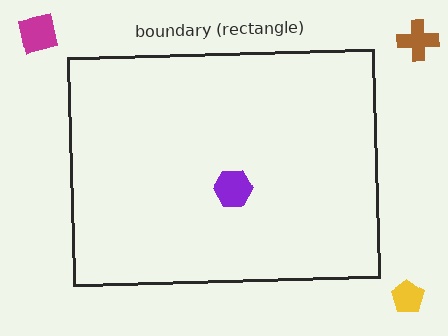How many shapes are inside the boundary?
1 inside, 3 outside.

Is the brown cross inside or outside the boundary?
Outside.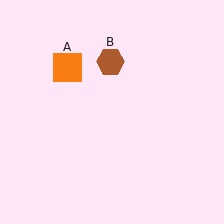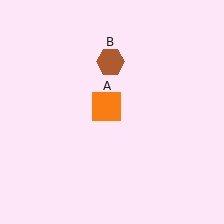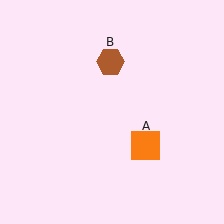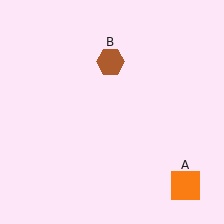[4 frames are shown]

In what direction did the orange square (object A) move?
The orange square (object A) moved down and to the right.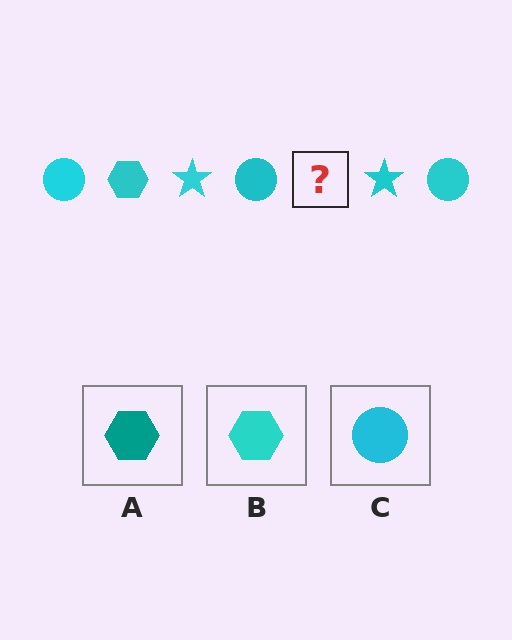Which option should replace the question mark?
Option B.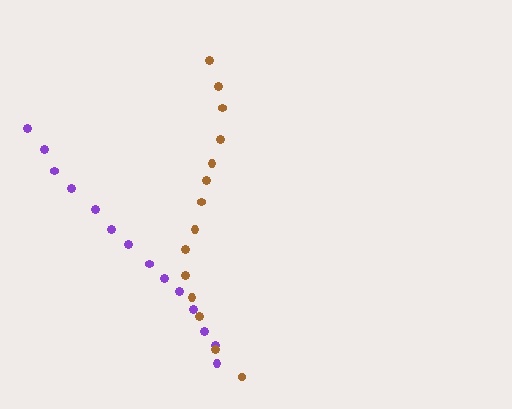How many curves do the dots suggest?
There are 2 distinct paths.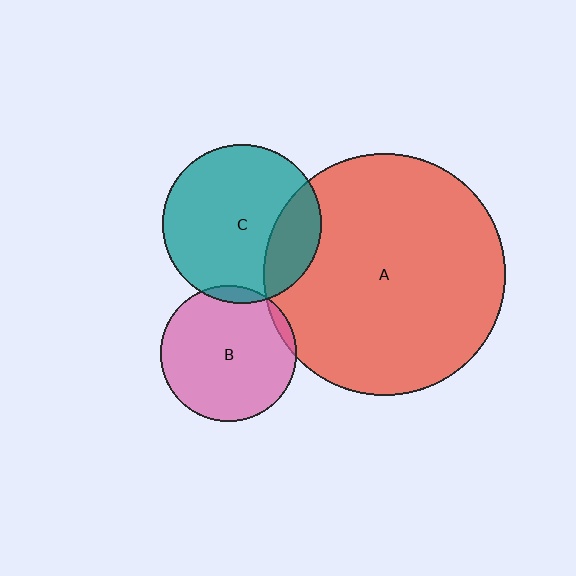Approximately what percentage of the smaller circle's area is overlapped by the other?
Approximately 20%.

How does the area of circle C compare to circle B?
Approximately 1.4 times.